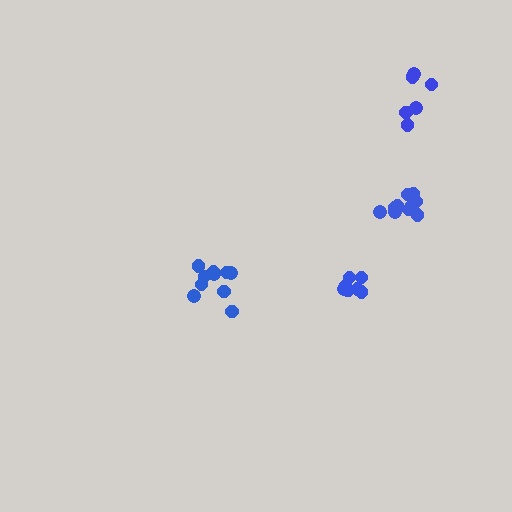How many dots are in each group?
Group 1: 10 dots, Group 2: 10 dots, Group 3: 7 dots, Group 4: 6 dots (33 total).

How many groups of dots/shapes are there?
There are 4 groups.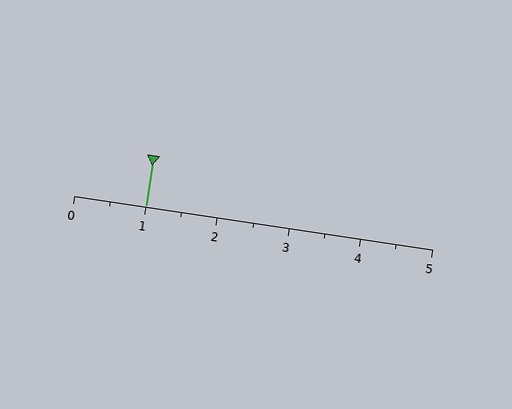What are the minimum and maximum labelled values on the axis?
The axis runs from 0 to 5.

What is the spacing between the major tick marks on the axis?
The major ticks are spaced 1 apart.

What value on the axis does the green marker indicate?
The marker indicates approximately 1.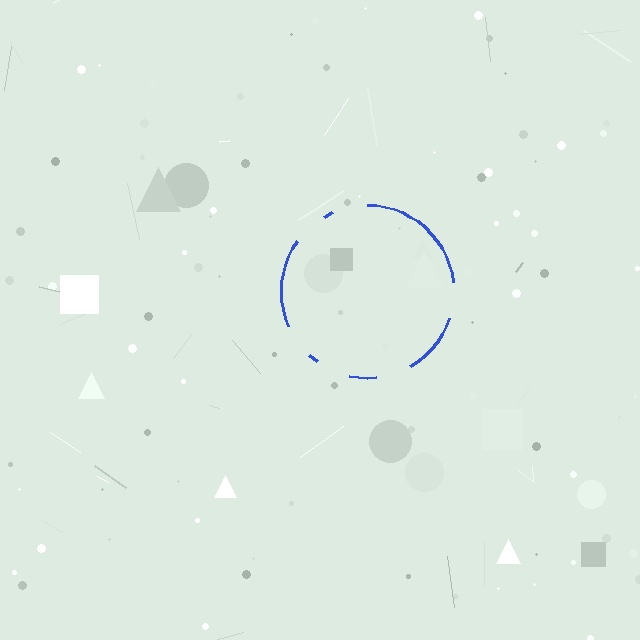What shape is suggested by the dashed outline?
The dashed outline suggests a circle.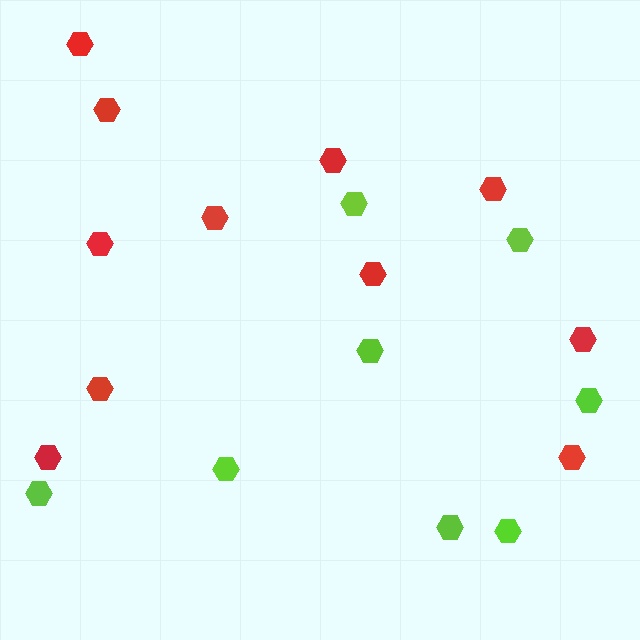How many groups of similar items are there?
There are 2 groups: one group of red hexagons (11) and one group of lime hexagons (8).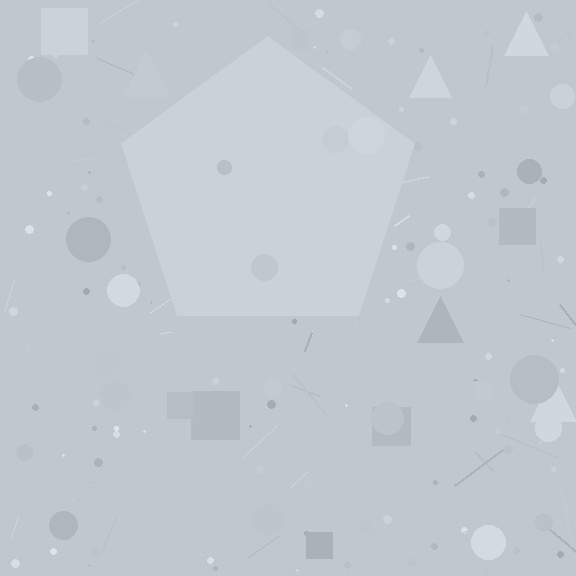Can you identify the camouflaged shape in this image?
The camouflaged shape is a pentagon.